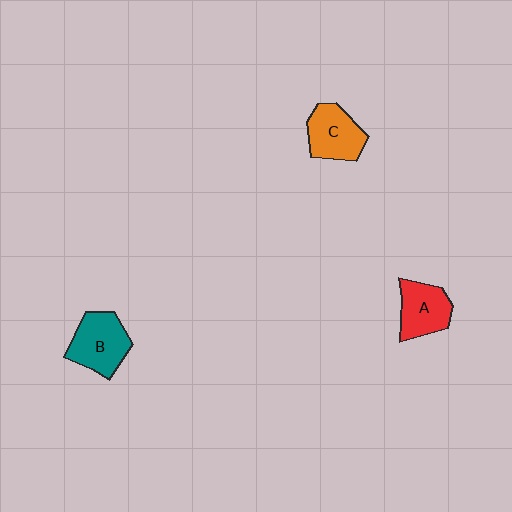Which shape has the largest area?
Shape B (teal).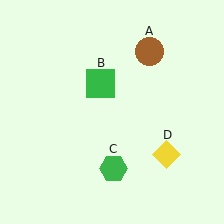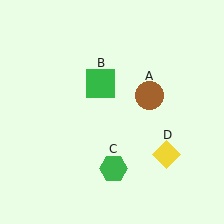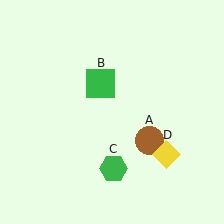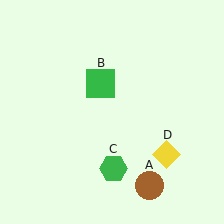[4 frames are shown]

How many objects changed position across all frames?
1 object changed position: brown circle (object A).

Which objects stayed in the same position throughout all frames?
Green square (object B) and green hexagon (object C) and yellow diamond (object D) remained stationary.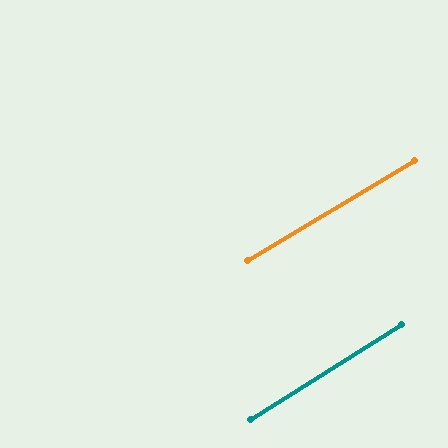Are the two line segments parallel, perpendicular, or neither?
Parallel — their directions differ by only 1.5°.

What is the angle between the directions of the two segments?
Approximately 2 degrees.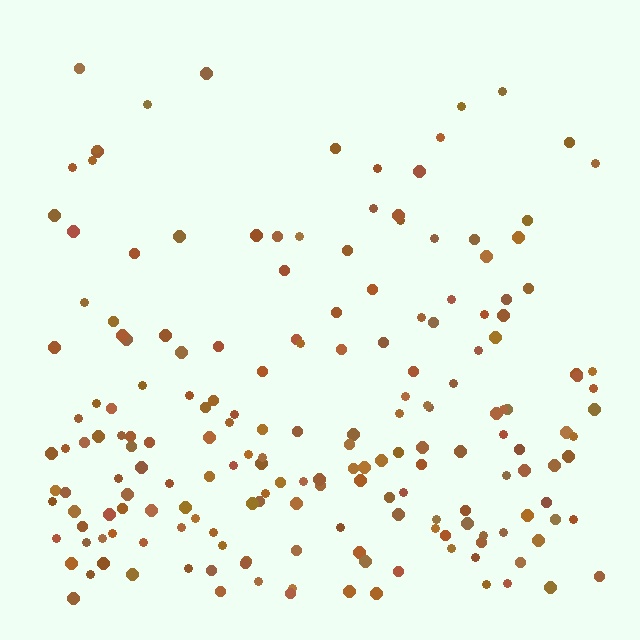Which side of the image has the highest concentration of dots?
The bottom.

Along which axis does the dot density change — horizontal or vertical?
Vertical.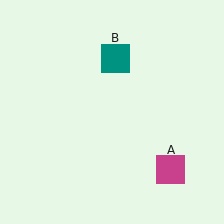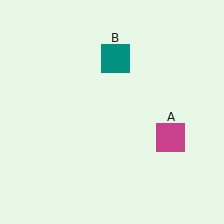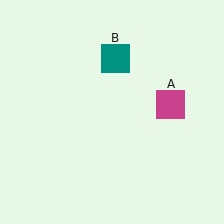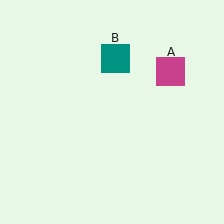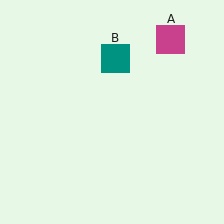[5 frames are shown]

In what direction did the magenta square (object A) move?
The magenta square (object A) moved up.